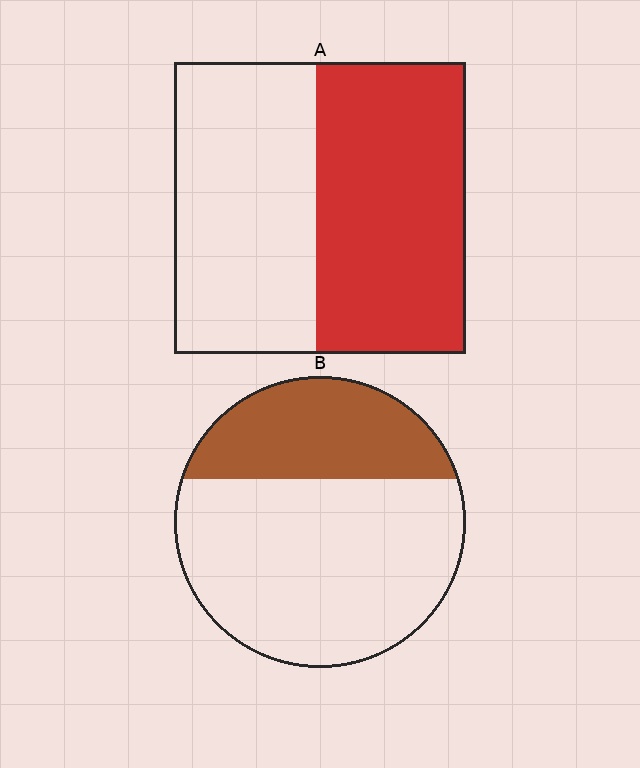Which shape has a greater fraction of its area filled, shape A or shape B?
Shape A.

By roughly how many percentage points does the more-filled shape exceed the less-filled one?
By roughly 20 percentage points (A over B).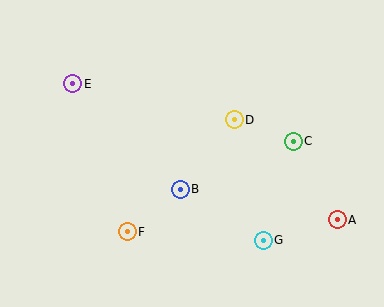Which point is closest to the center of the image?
Point B at (180, 189) is closest to the center.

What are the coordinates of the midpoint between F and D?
The midpoint between F and D is at (181, 176).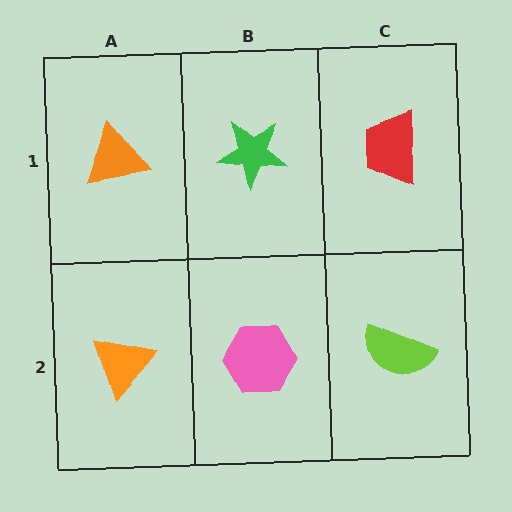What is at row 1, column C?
A red trapezoid.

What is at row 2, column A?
An orange triangle.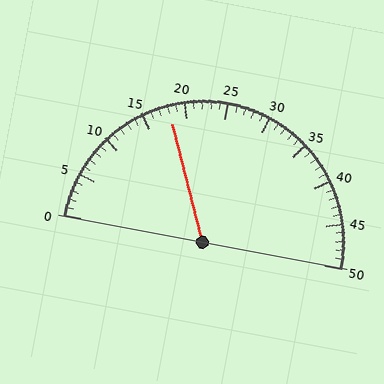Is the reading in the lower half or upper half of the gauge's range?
The reading is in the lower half of the range (0 to 50).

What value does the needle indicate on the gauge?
The needle indicates approximately 18.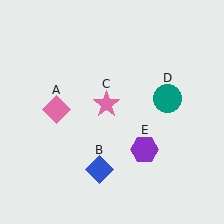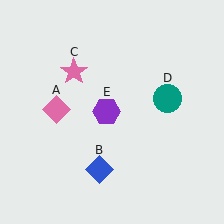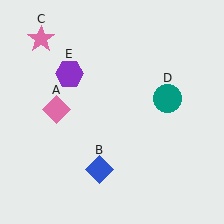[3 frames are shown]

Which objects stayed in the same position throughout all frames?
Pink diamond (object A) and blue diamond (object B) and teal circle (object D) remained stationary.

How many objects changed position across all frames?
2 objects changed position: pink star (object C), purple hexagon (object E).